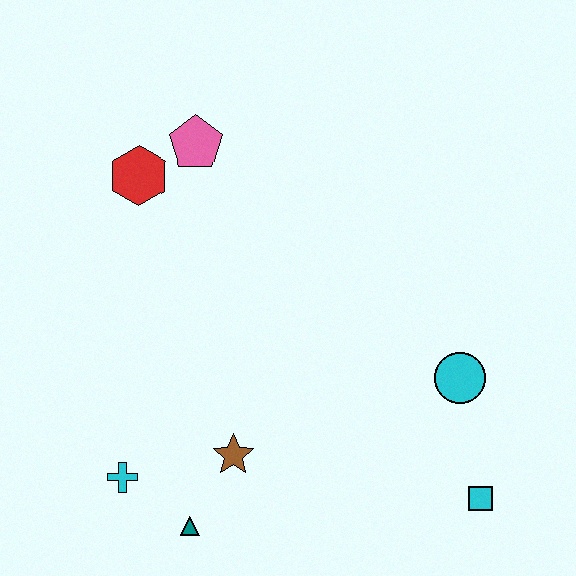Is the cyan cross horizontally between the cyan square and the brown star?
No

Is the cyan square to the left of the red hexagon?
No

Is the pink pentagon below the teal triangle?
No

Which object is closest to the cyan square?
The cyan circle is closest to the cyan square.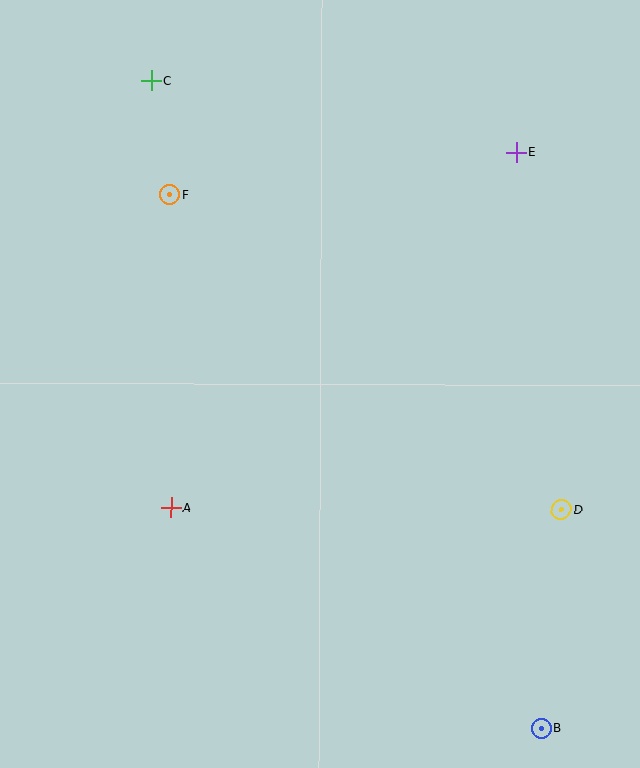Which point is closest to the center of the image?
Point A at (171, 508) is closest to the center.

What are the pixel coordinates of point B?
Point B is at (541, 728).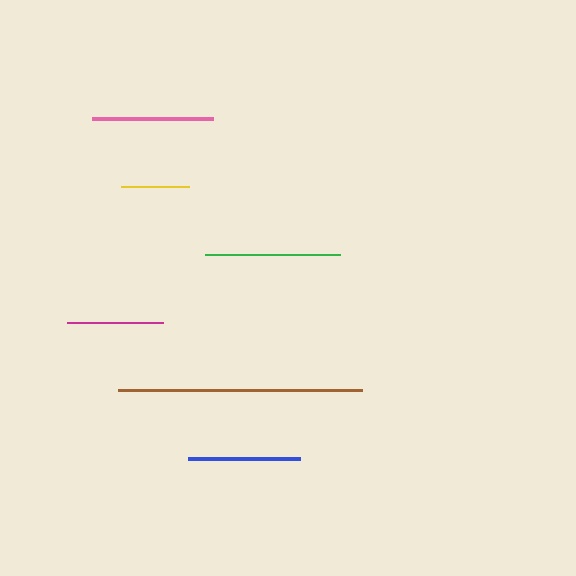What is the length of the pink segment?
The pink segment is approximately 120 pixels long.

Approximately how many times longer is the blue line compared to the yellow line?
The blue line is approximately 1.6 times the length of the yellow line.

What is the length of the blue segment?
The blue segment is approximately 111 pixels long.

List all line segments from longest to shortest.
From longest to shortest: brown, green, pink, blue, magenta, yellow.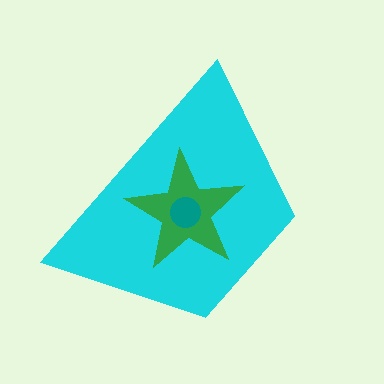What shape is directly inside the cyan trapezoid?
The green star.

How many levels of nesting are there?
3.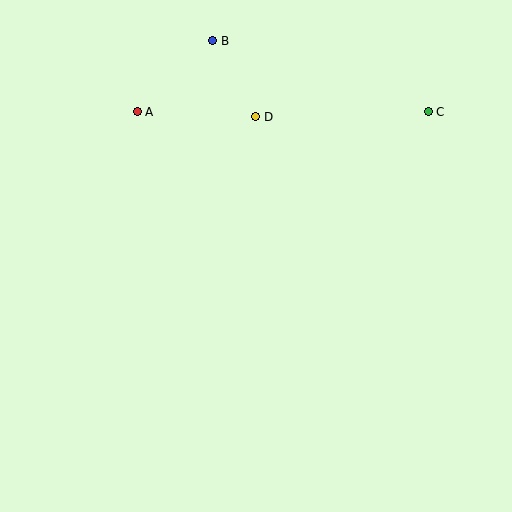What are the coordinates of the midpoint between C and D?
The midpoint between C and D is at (342, 114).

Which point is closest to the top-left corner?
Point A is closest to the top-left corner.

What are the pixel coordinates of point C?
Point C is at (428, 112).